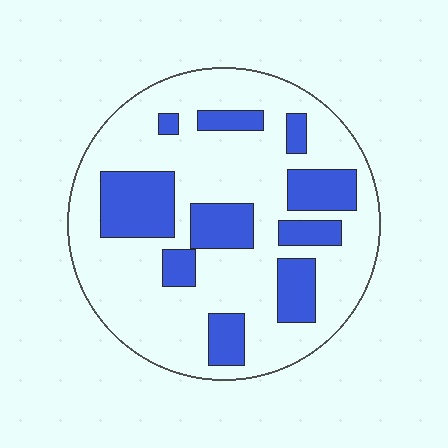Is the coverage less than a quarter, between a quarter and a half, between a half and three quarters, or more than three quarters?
Between a quarter and a half.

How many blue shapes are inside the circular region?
10.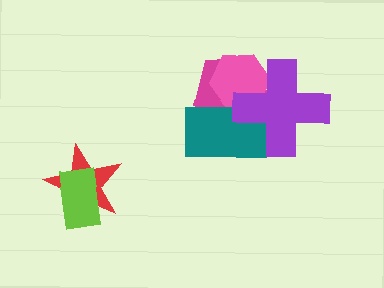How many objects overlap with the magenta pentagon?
3 objects overlap with the magenta pentagon.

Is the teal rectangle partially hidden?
Yes, it is partially covered by another shape.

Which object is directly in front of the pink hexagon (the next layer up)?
The teal rectangle is directly in front of the pink hexagon.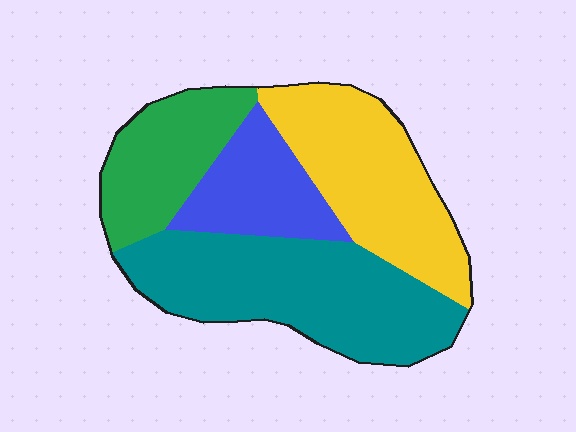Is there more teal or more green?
Teal.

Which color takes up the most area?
Teal, at roughly 35%.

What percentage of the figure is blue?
Blue covers about 15% of the figure.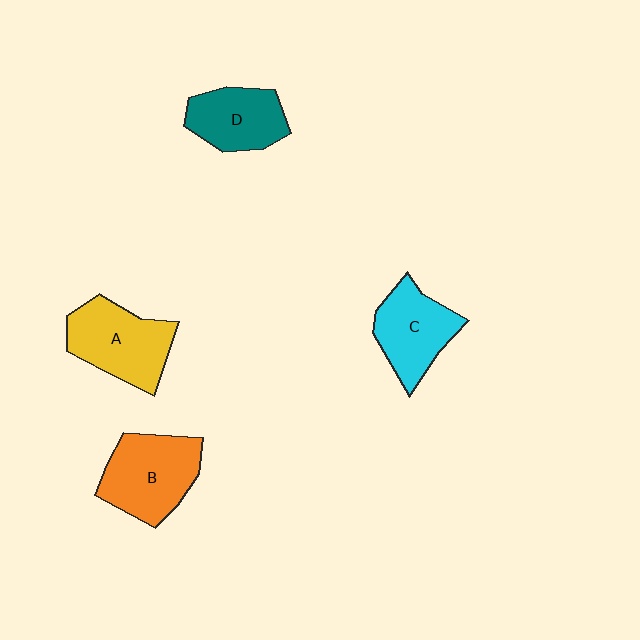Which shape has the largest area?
Shape B (orange).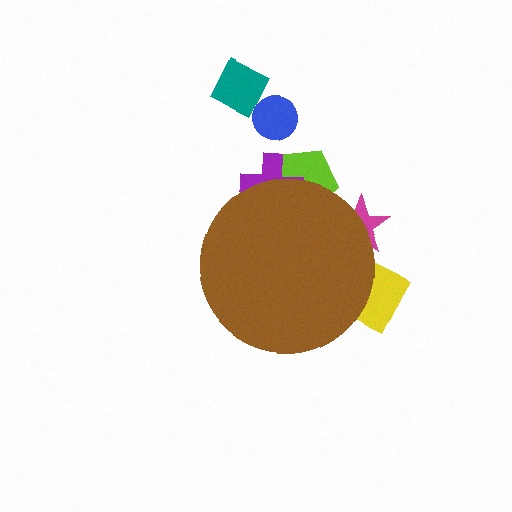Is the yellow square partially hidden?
Yes, the yellow square is partially hidden behind the brown circle.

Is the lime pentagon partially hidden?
Yes, the lime pentagon is partially hidden behind the brown circle.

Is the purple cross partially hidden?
Yes, the purple cross is partially hidden behind the brown circle.